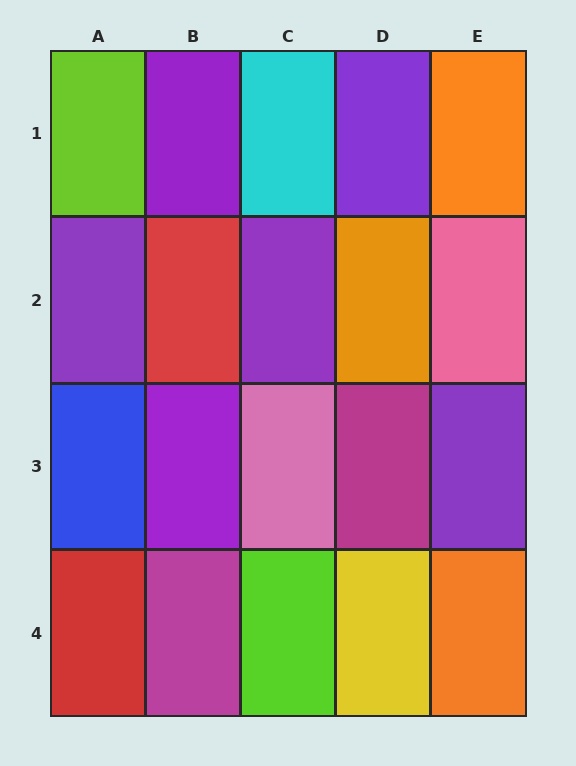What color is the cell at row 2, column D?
Orange.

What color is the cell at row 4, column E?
Orange.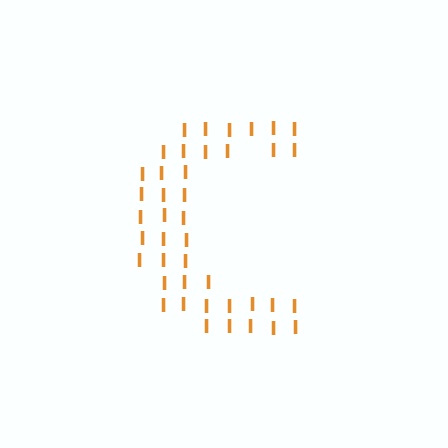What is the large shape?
The large shape is the letter C.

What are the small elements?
The small elements are letter I's.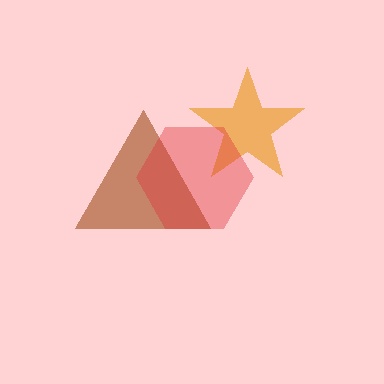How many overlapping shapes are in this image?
There are 3 overlapping shapes in the image.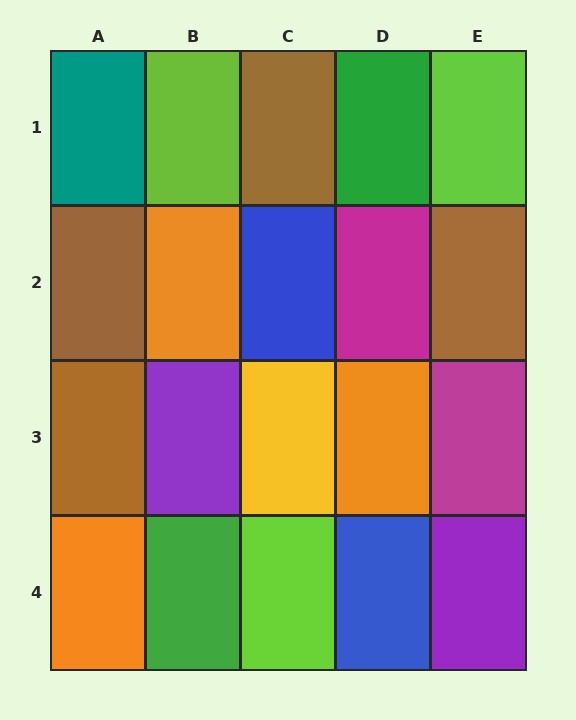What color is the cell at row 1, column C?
Brown.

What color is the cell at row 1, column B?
Lime.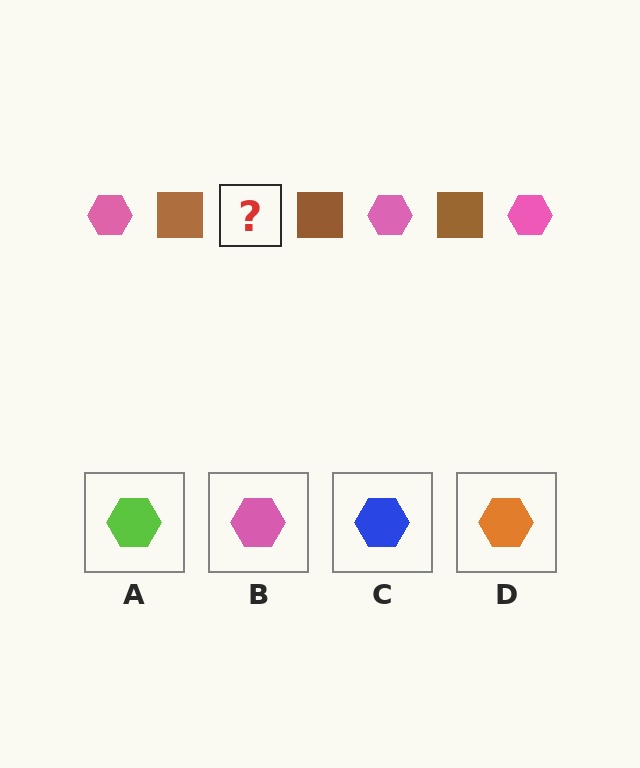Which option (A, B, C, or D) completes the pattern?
B.